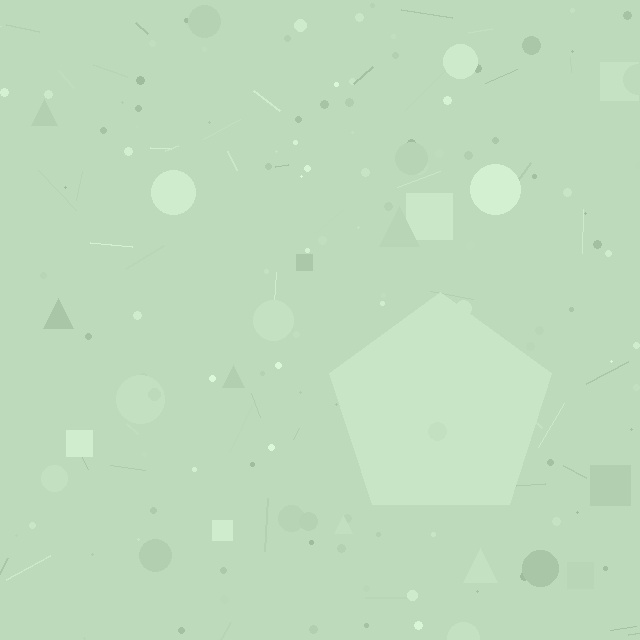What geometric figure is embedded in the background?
A pentagon is embedded in the background.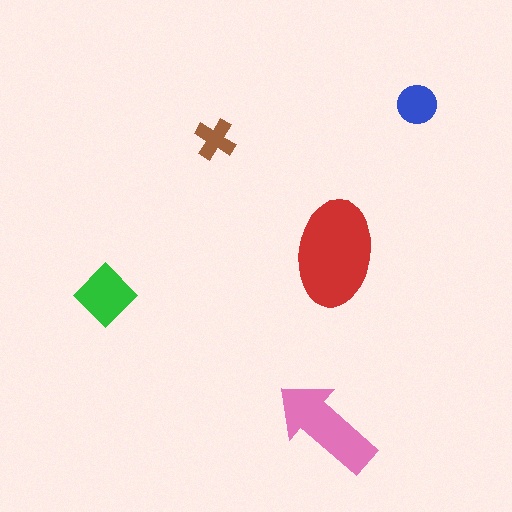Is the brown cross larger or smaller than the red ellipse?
Smaller.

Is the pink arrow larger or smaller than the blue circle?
Larger.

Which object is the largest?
The red ellipse.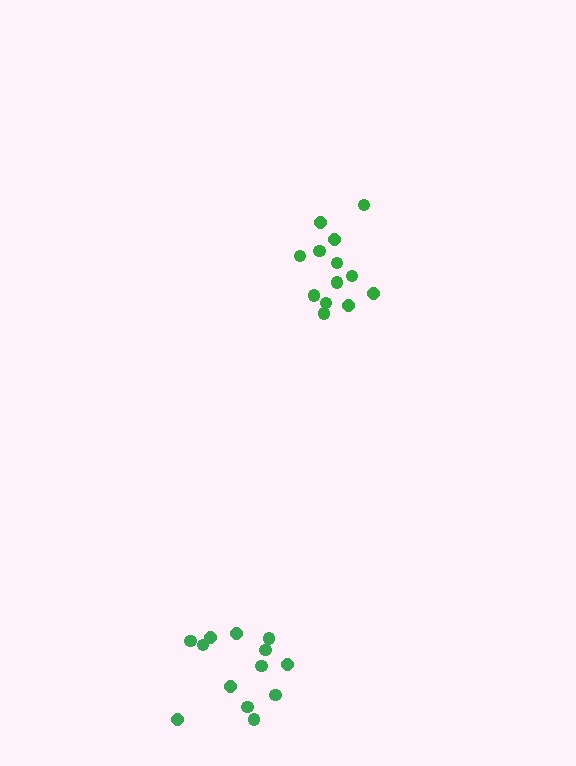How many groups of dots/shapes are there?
There are 2 groups.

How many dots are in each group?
Group 1: 13 dots, Group 2: 13 dots (26 total).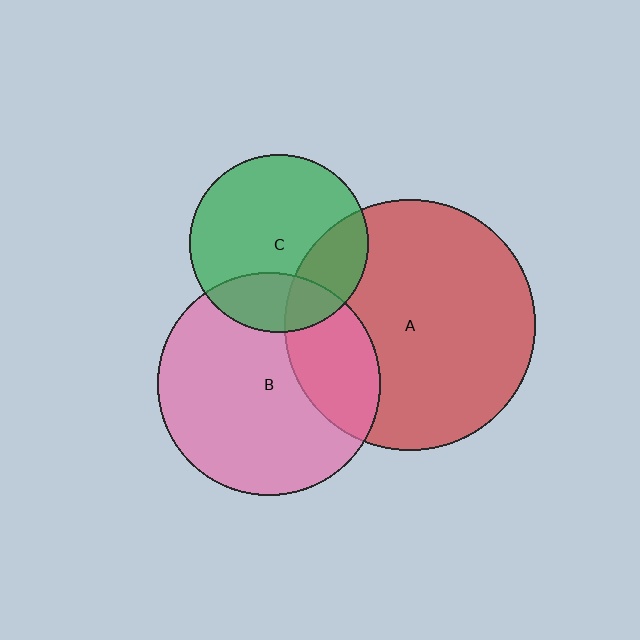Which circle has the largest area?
Circle A (red).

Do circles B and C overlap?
Yes.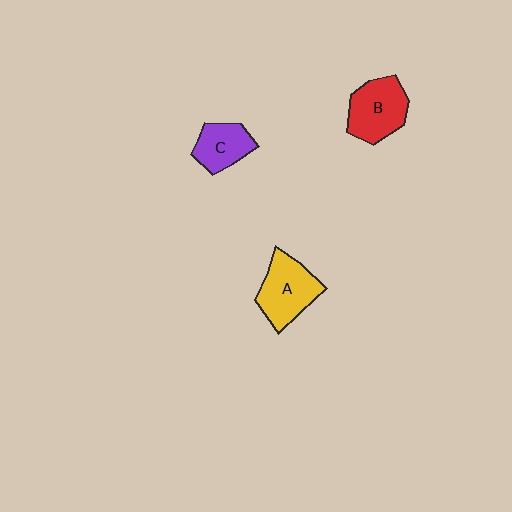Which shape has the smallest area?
Shape C (purple).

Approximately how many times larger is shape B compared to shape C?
Approximately 1.4 times.